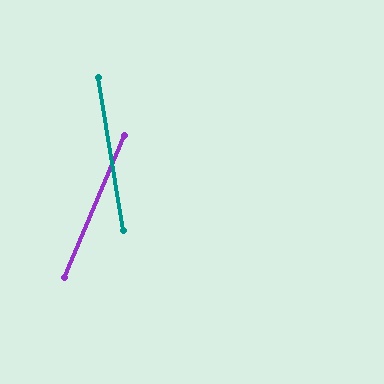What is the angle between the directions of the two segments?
Approximately 32 degrees.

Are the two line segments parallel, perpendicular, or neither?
Neither parallel nor perpendicular — they differ by about 32°.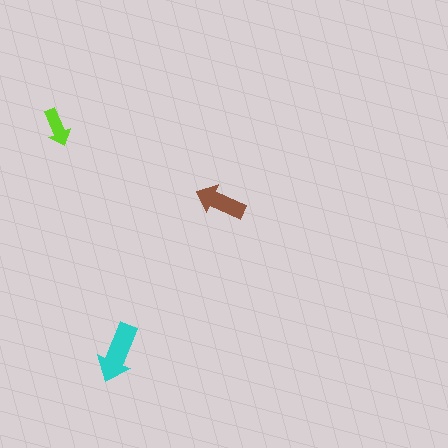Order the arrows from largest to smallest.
the cyan one, the brown one, the lime one.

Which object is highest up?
The lime arrow is topmost.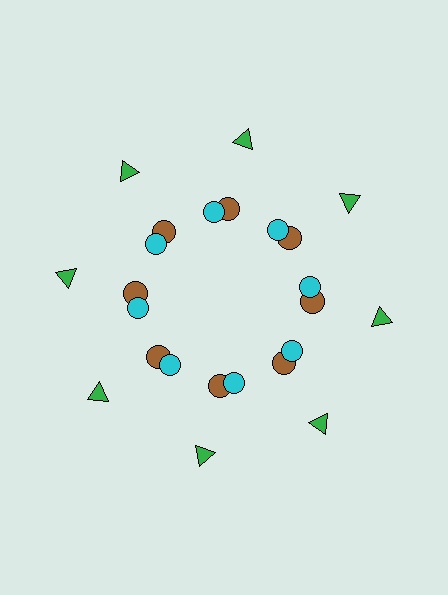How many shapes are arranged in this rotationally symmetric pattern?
There are 24 shapes, arranged in 8 groups of 3.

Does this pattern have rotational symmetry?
Yes, this pattern has 8-fold rotational symmetry. It looks the same after rotating 45 degrees around the center.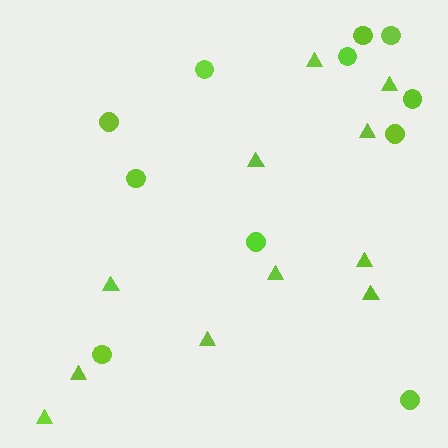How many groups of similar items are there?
There are 2 groups: one group of triangles (11) and one group of circles (11).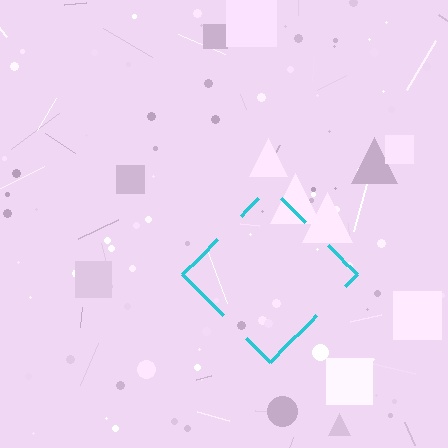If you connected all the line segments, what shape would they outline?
They would outline a diamond.